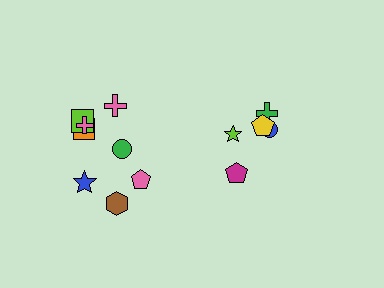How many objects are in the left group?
There are 8 objects.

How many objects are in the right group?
There are 5 objects.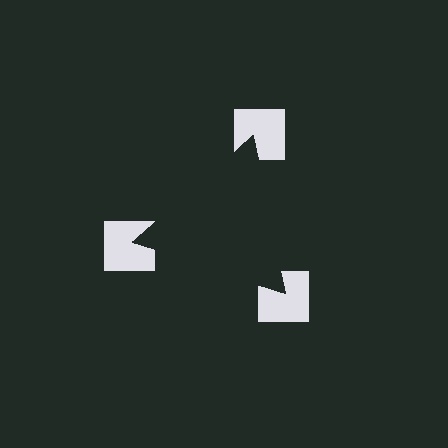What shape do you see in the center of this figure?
An illusory triangle — its edges are inferred from the aligned wedge cuts in the notched squares, not physically drawn.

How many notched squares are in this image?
There are 3 — one at each vertex of the illusory triangle.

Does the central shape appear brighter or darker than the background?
It typically appears slightly darker than the background, even though no actual brightness change is drawn.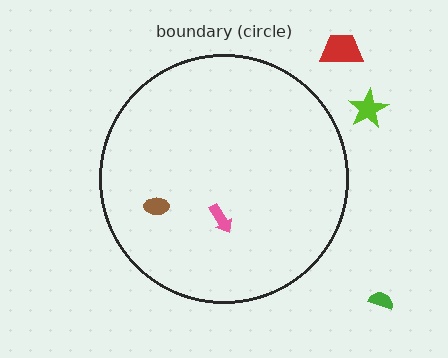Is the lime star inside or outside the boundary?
Outside.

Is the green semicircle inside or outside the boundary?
Outside.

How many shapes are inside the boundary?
2 inside, 3 outside.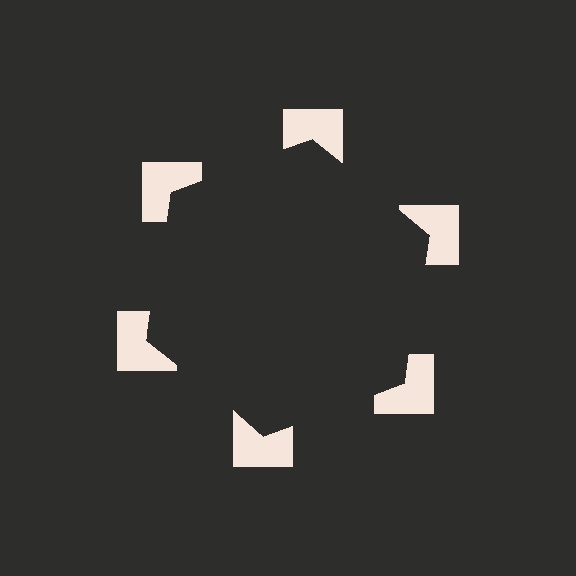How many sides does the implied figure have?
6 sides.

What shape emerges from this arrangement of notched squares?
An illusory hexagon — its edges are inferred from the aligned wedge cuts in the notched squares, not physically drawn.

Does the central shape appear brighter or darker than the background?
It typically appears slightly darker than the background, even though no actual brightness change is drawn.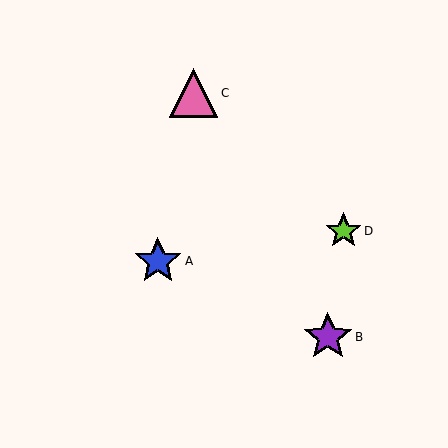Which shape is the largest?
The pink triangle (labeled C) is the largest.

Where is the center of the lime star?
The center of the lime star is at (343, 231).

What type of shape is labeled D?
Shape D is a lime star.